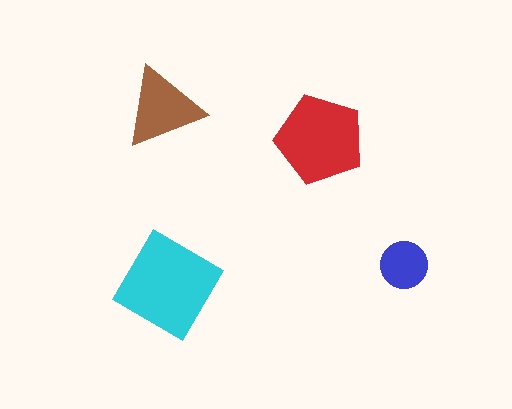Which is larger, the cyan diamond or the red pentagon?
The cyan diamond.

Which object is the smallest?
The blue circle.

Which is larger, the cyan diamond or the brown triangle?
The cyan diamond.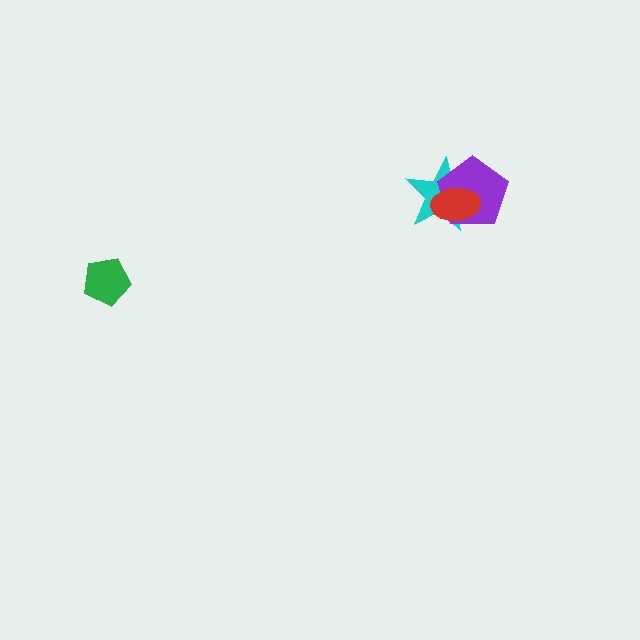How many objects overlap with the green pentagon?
0 objects overlap with the green pentagon.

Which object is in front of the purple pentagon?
The red ellipse is in front of the purple pentagon.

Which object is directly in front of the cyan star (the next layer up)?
The purple pentagon is directly in front of the cyan star.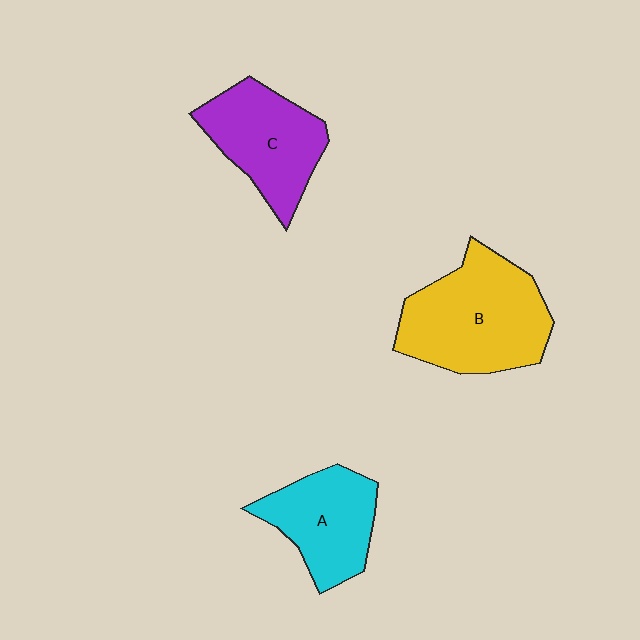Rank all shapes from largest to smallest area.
From largest to smallest: B (yellow), C (purple), A (cyan).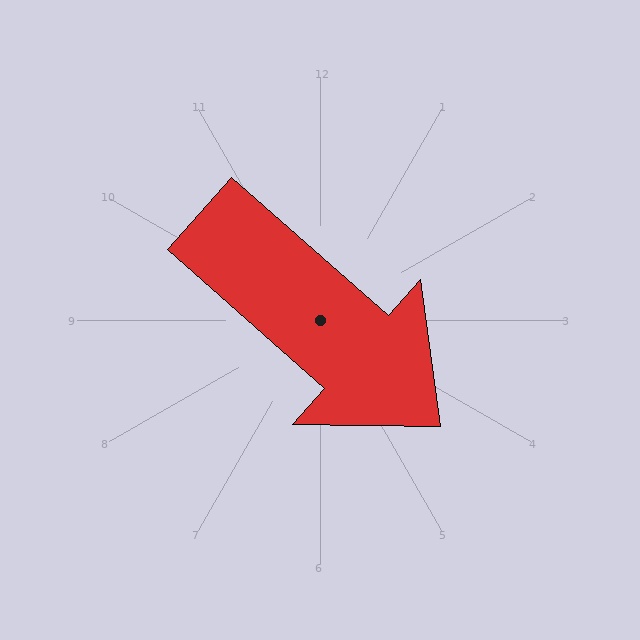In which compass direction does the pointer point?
Southeast.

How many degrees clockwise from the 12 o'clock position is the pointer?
Approximately 132 degrees.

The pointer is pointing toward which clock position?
Roughly 4 o'clock.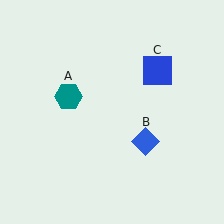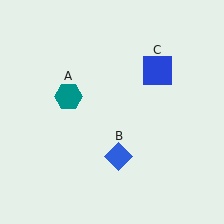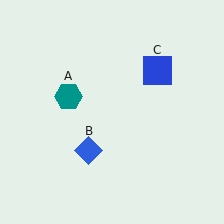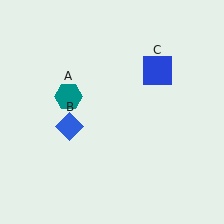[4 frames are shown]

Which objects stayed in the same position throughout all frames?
Teal hexagon (object A) and blue square (object C) remained stationary.